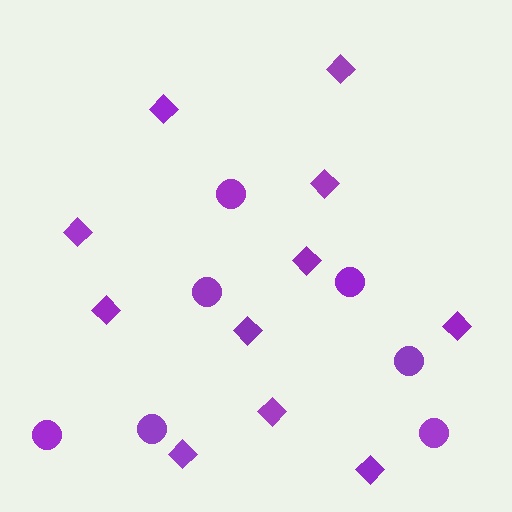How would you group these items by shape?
There are 2 groups: one group of circles (7) and one group of diamonds (11).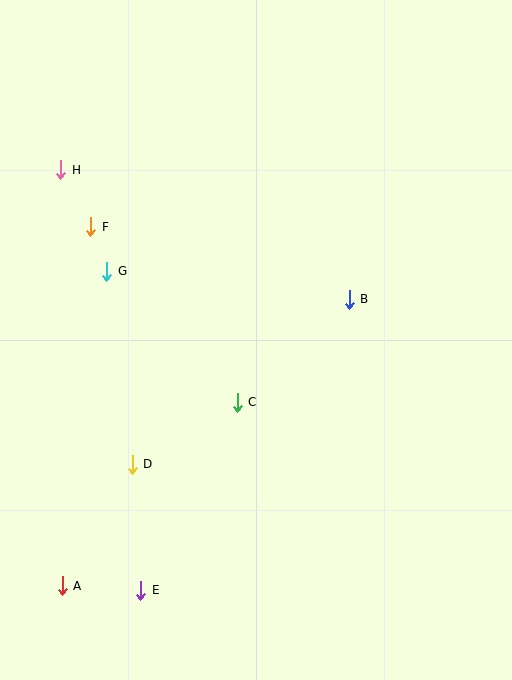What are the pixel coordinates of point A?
Point A is at (62, 586).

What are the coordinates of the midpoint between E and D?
The midpoint between E and D is at (136, 527).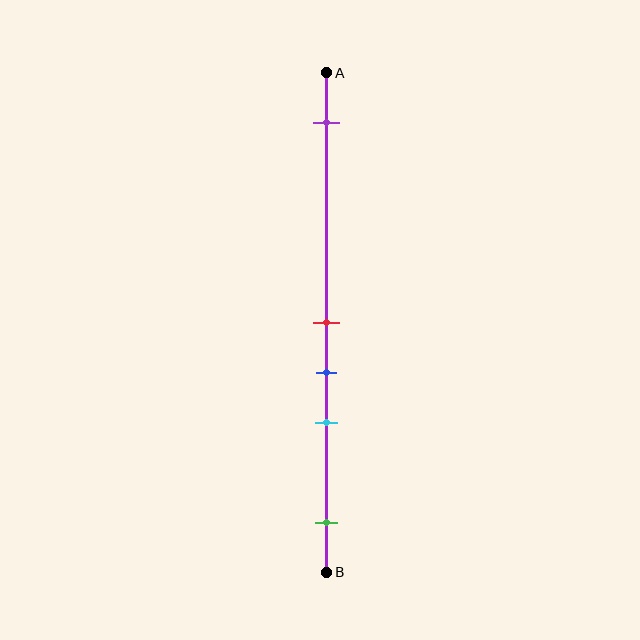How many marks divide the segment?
There are 5 marks dividing the segment.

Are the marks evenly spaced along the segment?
No, the marks are not evenly spaced.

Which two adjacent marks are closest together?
The red and blue marks are the closest adjacent pair.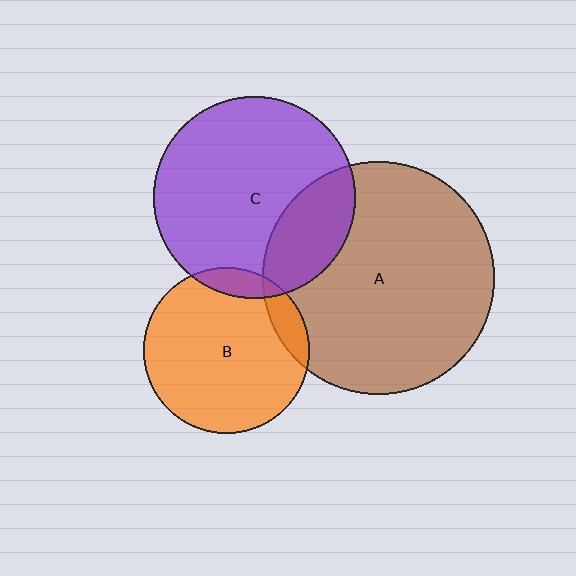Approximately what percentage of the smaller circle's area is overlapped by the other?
Approximately 25%.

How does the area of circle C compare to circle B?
Approximately 1.5 times.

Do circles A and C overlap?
Yes.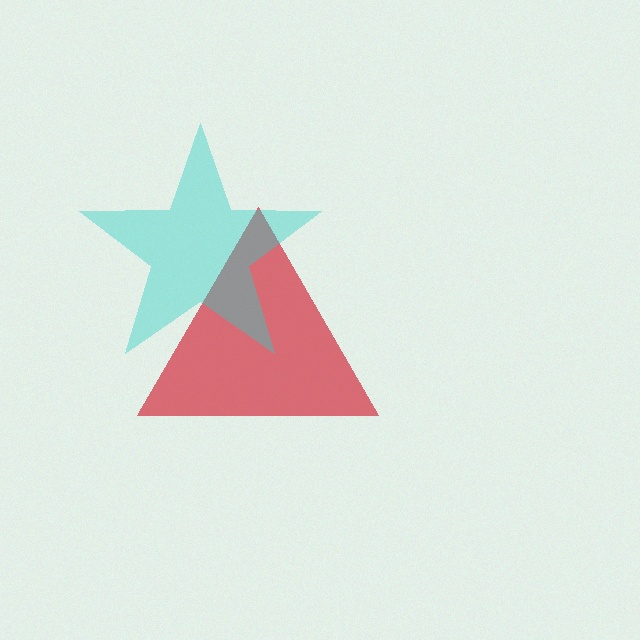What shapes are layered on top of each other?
The layered shapes are: a red triangle, a cyan star.